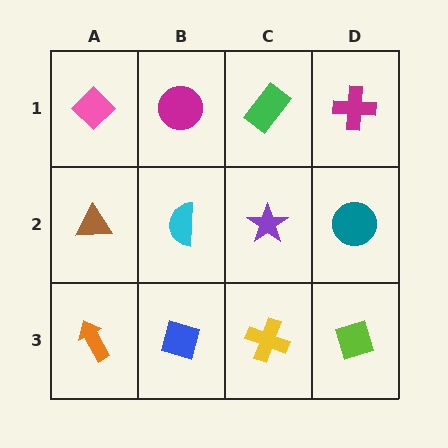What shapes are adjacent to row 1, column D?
A teal circle (row 2, column D), a green rectangle (row 1, column C).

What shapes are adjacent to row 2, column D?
A magenta cross (row 1, column D), a lime diamond (row 3, column D), a purple star (row 2, column C).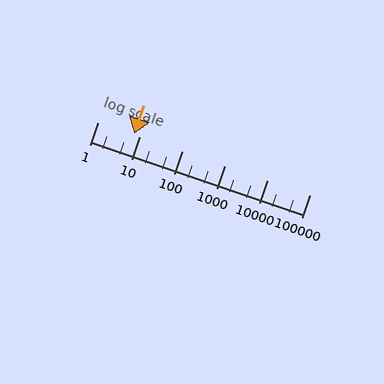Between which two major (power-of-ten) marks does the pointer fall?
The pointer is between 1 and 10.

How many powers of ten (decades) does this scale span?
The scale spans 5 decades, from 1 to 100000.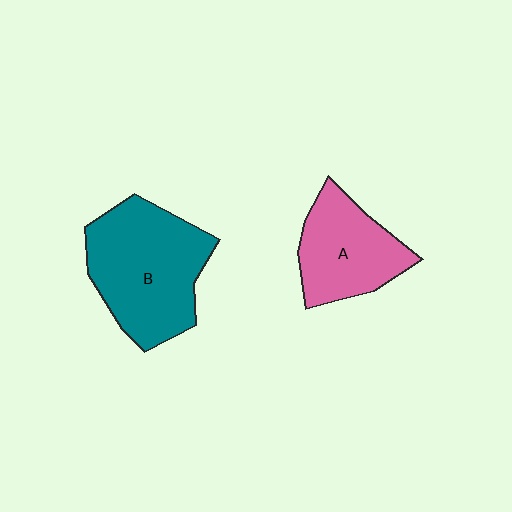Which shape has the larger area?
Shape B (teal).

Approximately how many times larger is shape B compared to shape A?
Approximately 1.5 times.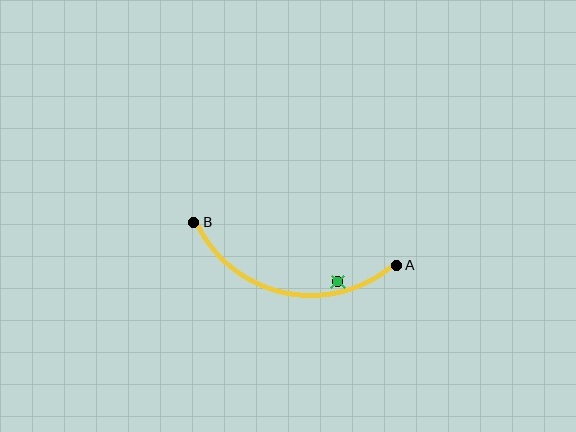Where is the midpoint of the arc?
The arc midpoint is the point on the curve farthest from the straight line joining A and B. It sits below that line.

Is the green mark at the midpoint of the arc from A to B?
No — the green mark does not lie on the arc at all. It sits slightly inside the curve.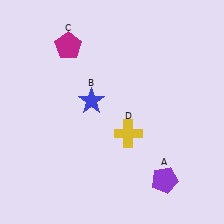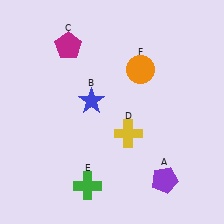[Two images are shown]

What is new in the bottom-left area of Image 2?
A green cross (E) was added in the bottom-left area of Image 2.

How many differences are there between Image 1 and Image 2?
There are 2 differences between the two images.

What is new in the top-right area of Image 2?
An orange circle (F) was added in the top-right area of Image 2.